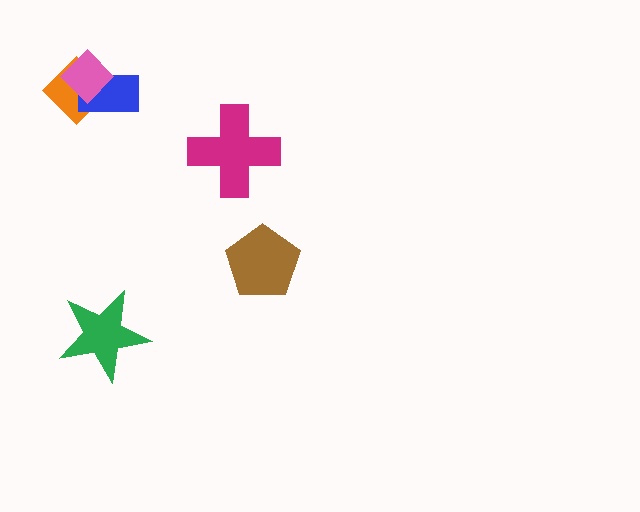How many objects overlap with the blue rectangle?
2 objects overlap with the blue rectangle.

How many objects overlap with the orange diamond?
2 objects overlap with the orange diamond.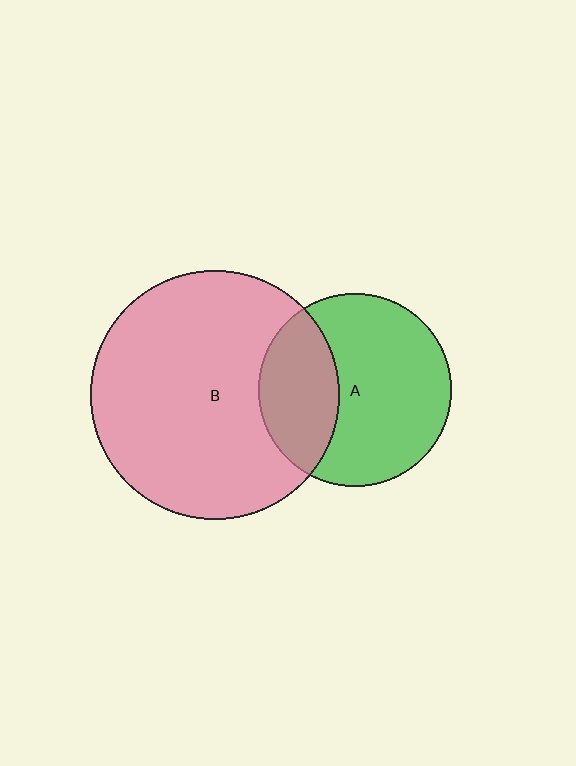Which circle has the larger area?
Circle B (pink).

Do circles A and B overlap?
Yes.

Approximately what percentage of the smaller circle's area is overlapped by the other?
Approximately 35%.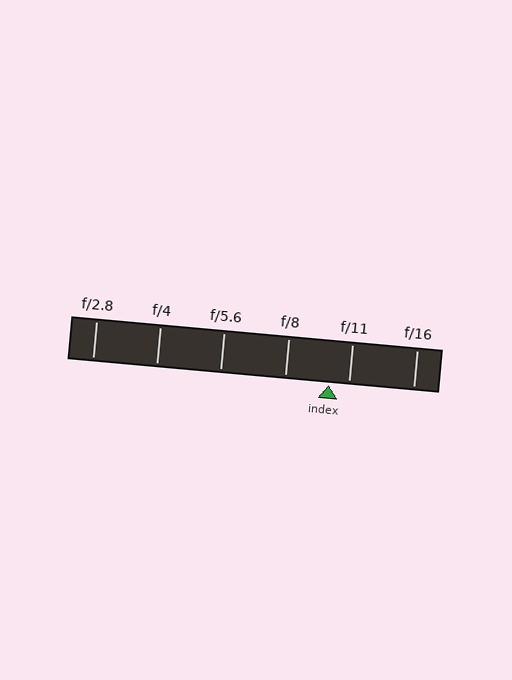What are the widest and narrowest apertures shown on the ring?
The widest aperture shown is f/2.8 and the narrowest is f/16.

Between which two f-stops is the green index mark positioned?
The index mark is between f/8 and f/11.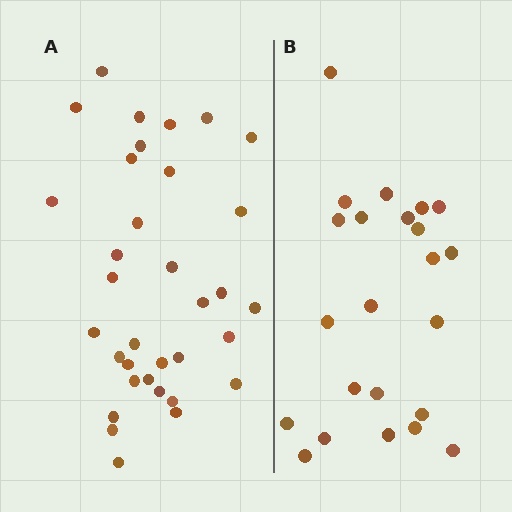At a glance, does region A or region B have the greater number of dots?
Region A (the left region) has more dots.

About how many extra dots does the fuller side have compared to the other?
Region A has roughly 12 or so more dots than region B.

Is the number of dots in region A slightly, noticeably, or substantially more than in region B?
Region A has substantially more. The ratio is roughly 1.5 to 1.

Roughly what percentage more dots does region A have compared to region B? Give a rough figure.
About 50% more.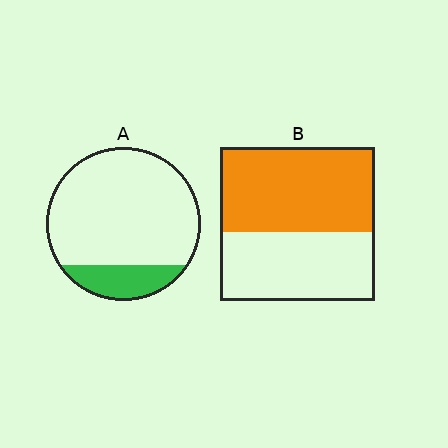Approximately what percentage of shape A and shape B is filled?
A is approximately 20% and B is approximately 55%.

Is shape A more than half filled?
No.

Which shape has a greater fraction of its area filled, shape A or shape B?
Shape B.